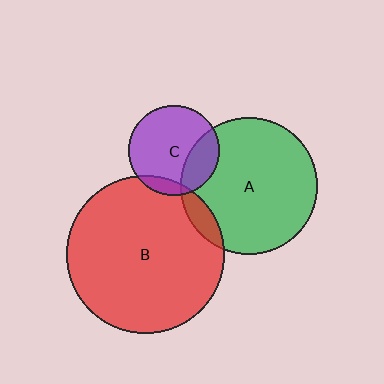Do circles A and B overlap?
Yes.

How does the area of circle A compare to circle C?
Approximately 2.3 times.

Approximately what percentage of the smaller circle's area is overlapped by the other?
Approximately 10%.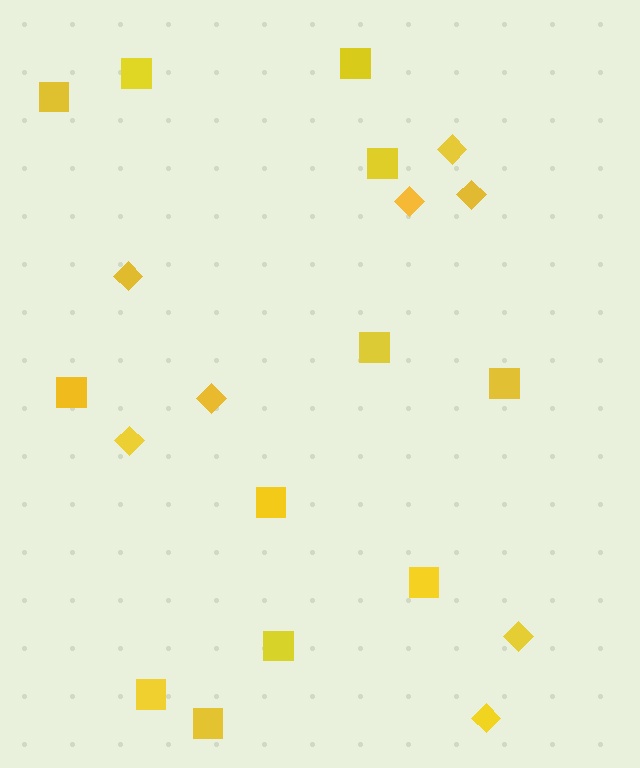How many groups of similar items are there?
There are 2 groups: one group of diamonds (8) and one group of squares (12).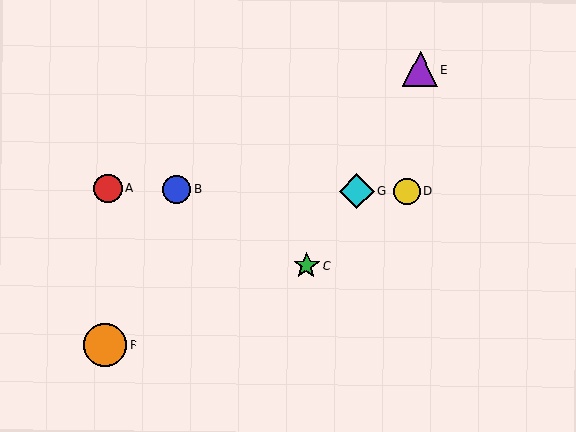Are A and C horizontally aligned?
No, A is at y≈189 and C is at y≈266.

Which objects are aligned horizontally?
Objects A, B, D, G are aligned horizontally.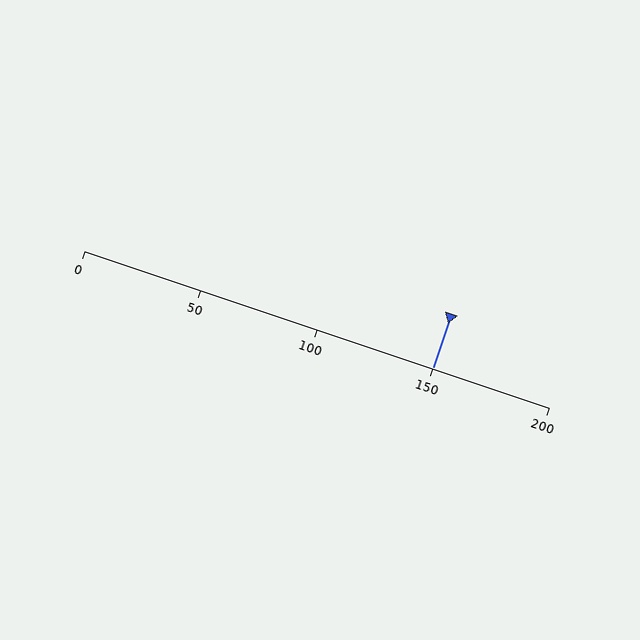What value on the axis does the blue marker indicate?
The marker indicates approximately 150.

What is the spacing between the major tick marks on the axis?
The major ticks are spaced 50 apart.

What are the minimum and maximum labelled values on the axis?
The axis runs from 0 to 200.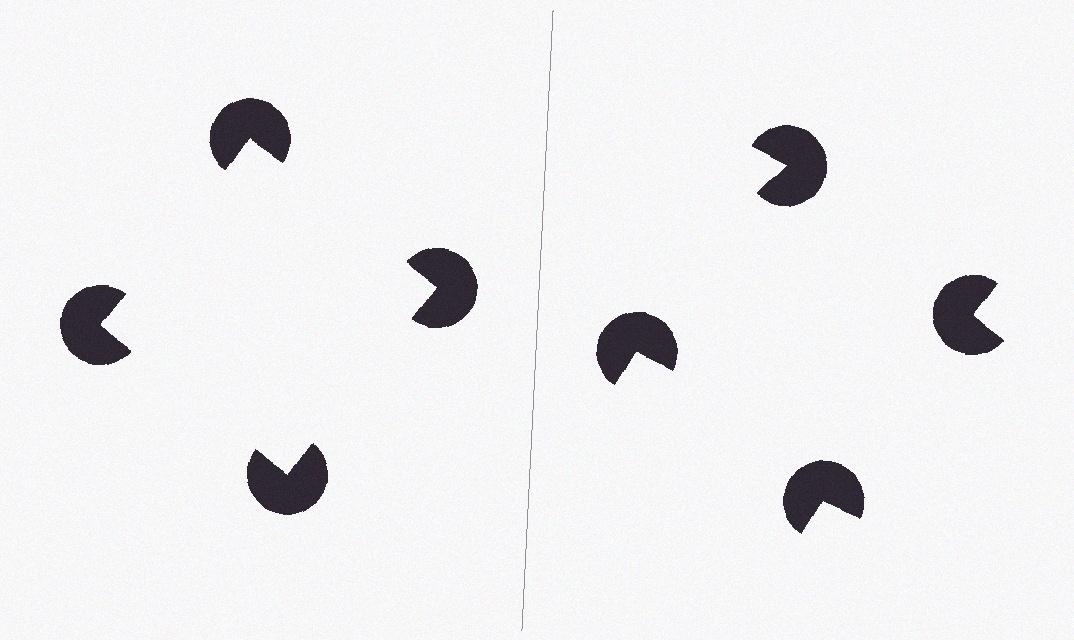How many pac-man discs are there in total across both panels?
8 — 4 on each side.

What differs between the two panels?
The pac-man discs are positioned identically on both sides; only the wedge orientations differ. On the left they align to a square; on the right they are misaligned.